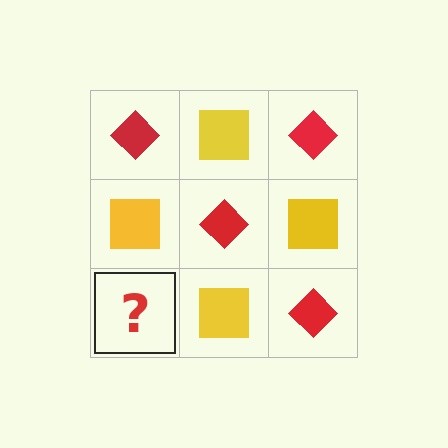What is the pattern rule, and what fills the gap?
The rule is that it alternates red diamond and yellow square in a checkerboard pattern. The gap should be filled with a red diamond.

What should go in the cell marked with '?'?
The missing cell should contain a red diamond.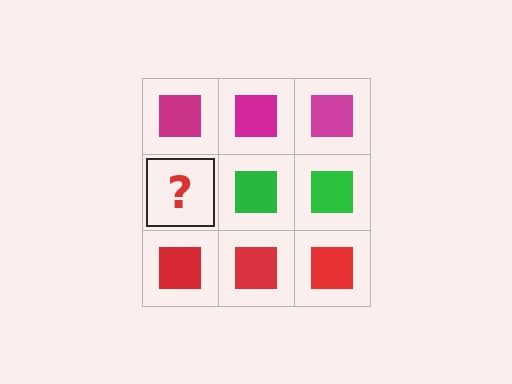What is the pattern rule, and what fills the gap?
The rule is that each row has a consistent color. The gap should be filled with a green square.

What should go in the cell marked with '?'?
The missing cell should contain a green square.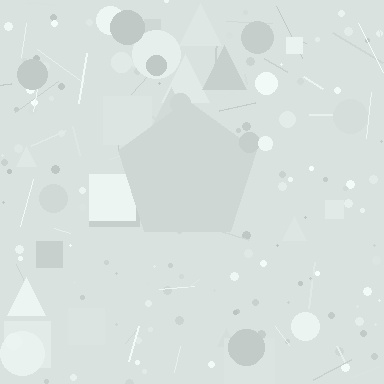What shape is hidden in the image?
A pentagon is hidden in the image.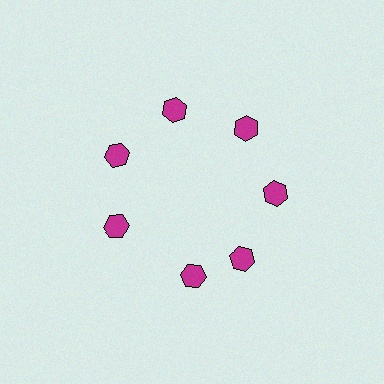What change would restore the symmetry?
The symmetry would be restored by rotating it back into even spacing with its neighbors so that all 7 hexagons sit at equal angles and equal distance from the center.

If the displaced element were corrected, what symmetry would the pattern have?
It would have 7-fold rotational symmetry — the pattern would map onto itself every 51 degrees.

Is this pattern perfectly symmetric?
No. The 7 magenta hexagons are arranged in a ring, but one element near the 6 o'clock position is rotated out of alignment along the ring, breaking the 7-fold rotational symmetry.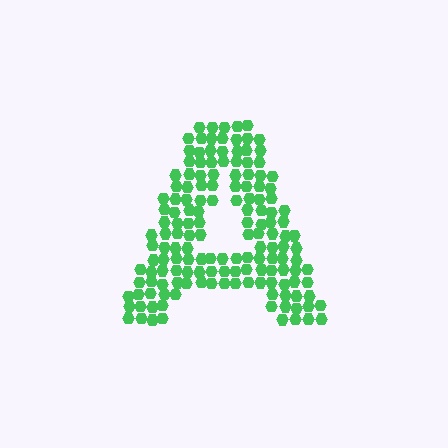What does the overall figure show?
The overall figure shows the letter A.